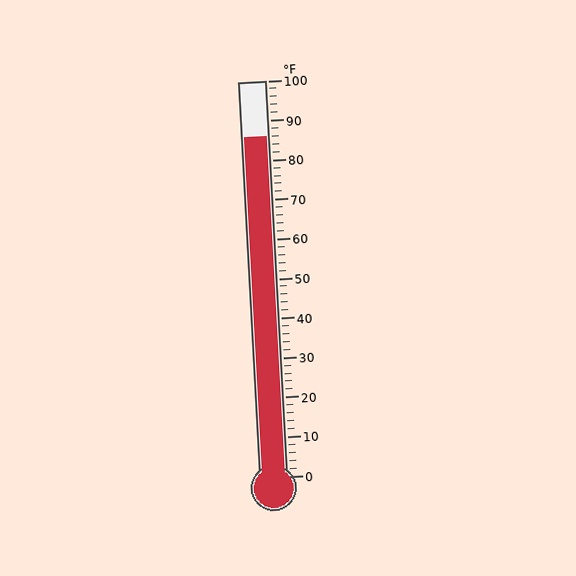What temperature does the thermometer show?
The thermometer shows approximately 86°F.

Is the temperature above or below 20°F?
The temperature is above 20°F.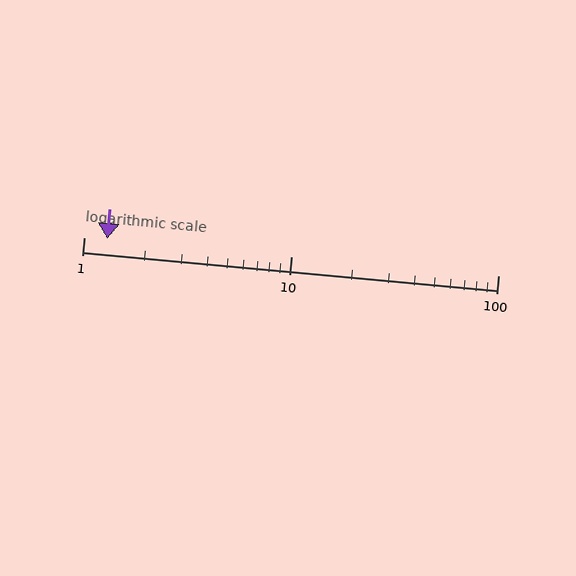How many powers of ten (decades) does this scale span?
The scale spans 2 decades, from 1 to 100.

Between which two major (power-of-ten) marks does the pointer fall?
The pointer is between 1 and 10.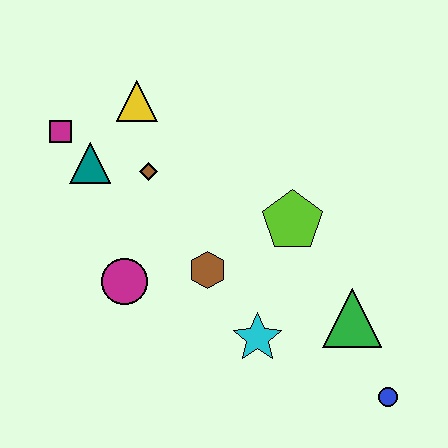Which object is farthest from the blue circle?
The magenta square is farthest from the blue circle.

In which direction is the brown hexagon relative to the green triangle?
The brown hexagon is to the left of the green triangle.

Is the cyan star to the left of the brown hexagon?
No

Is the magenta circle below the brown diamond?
Yes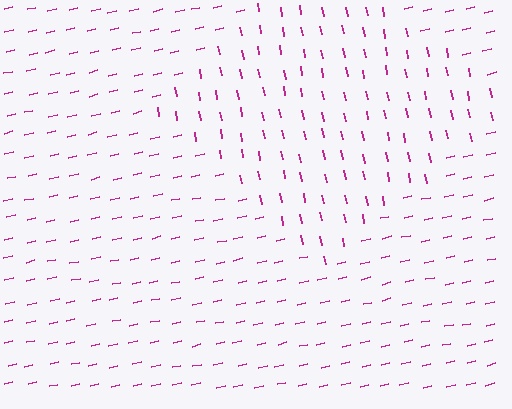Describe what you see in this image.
The image is filled with small magenta line segments. A diamond region in the image has lines oriented differently from the surrounding lines, creating a visible texture boundary.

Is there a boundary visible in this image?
Yes, there is a texture boundary formed by a change in line orientation.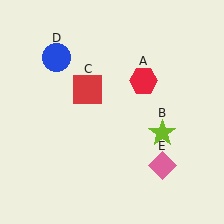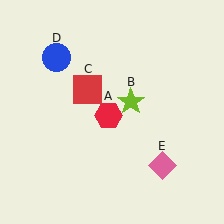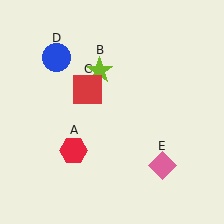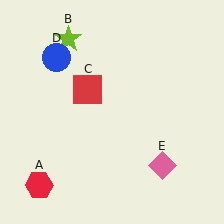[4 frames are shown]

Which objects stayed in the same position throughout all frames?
Red square (object C) and blue circle (object D) and pink diamond (object E) remained stationary.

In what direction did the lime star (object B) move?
The lime star (object B) moved up and to the left.